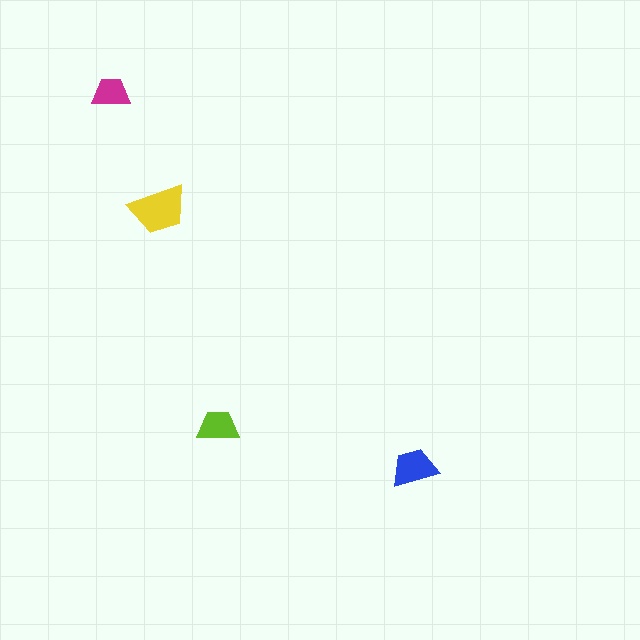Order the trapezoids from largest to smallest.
the yellow one, the blue one, the lime one, the magenta one.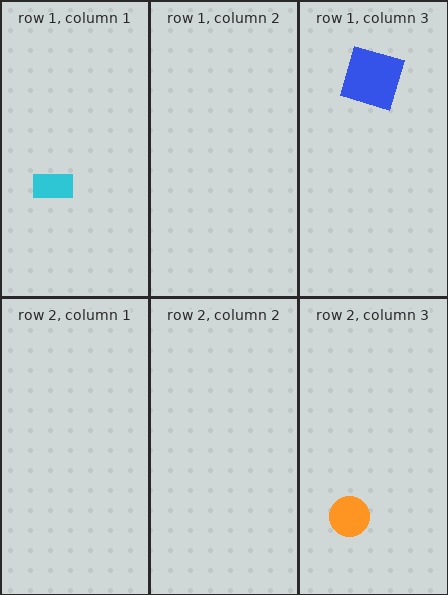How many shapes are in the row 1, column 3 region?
1.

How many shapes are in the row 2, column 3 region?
1.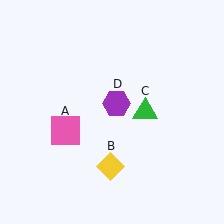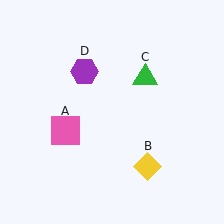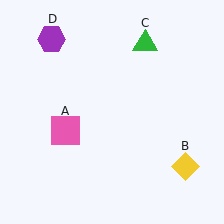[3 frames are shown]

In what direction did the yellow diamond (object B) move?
The yellow diamond (object B) moved right.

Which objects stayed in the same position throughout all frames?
Pink square (object A) remained stationary.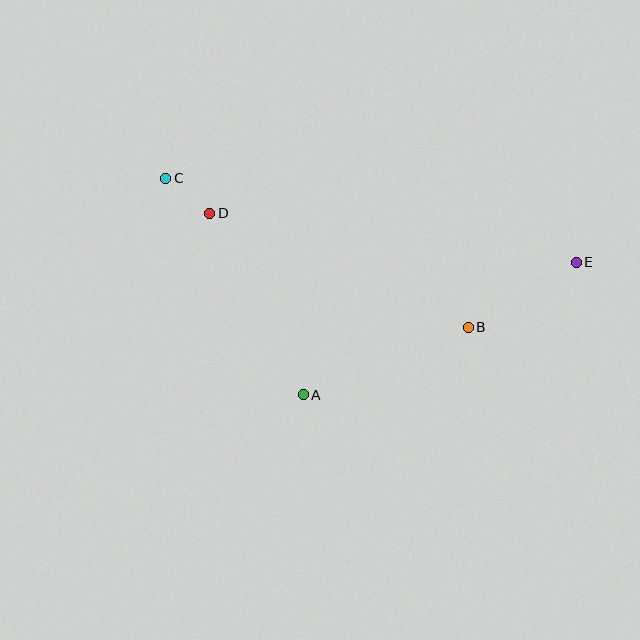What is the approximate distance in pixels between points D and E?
The distance between D and E is approximately 370 pixels.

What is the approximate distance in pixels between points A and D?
The distance between A and D is approximately 204 pixels.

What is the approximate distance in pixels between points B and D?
The distance between B and D is approximately 282 pixels.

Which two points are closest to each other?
Points C and D are closest to each other.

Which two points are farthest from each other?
Points C and E are farthest from each other.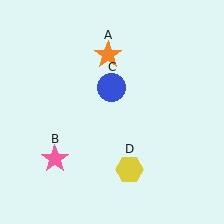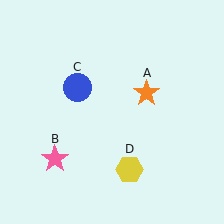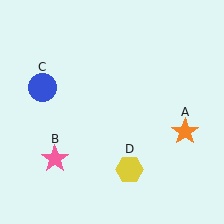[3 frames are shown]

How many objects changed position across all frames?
2 objects changed position: orange star (object A), blue circle (object C).